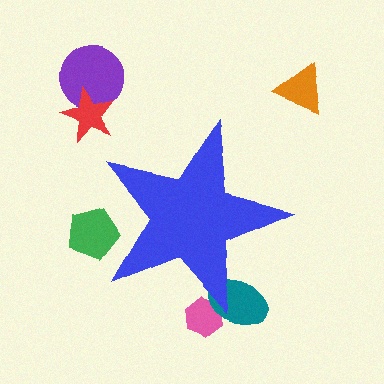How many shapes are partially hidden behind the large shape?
3 shapes are partially hidden.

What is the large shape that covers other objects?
A blue star.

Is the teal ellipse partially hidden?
Yes, the teal ellipse is partially hidden behind the blue star.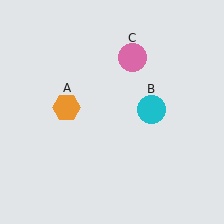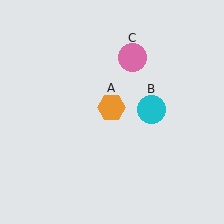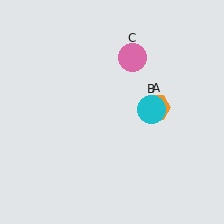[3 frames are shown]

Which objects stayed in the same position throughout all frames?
Cyan circle (object B) and pink circle (object C) remained stationary.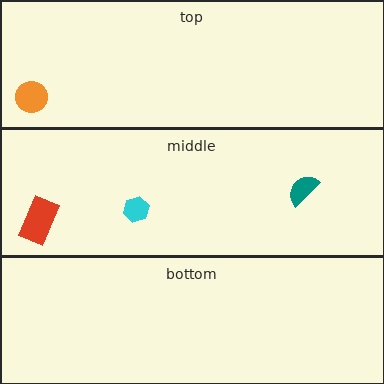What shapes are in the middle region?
The cyan hexagon, the teal semicircle, the red rectangle.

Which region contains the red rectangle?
The middle region.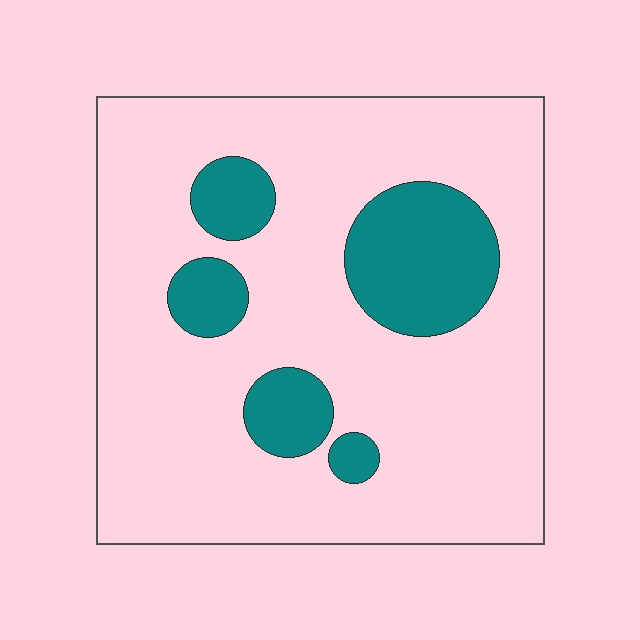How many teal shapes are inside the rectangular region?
5.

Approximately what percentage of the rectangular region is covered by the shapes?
Approximately 20%.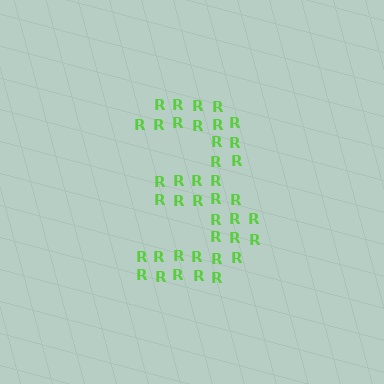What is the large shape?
The large shape is the digit 3.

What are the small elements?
The small elements are letter R's.